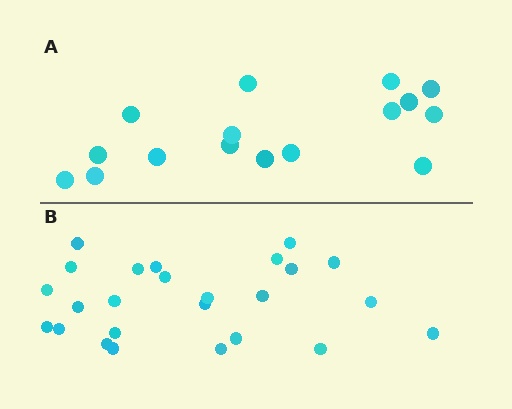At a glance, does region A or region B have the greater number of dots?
Region B (the bottom region) has more dots.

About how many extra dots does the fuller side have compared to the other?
Region B has roughly 8 or so more dots than region A.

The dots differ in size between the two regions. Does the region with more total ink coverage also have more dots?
No. Region A has more total ink coverage because its dots are larger, but region B actually contains more individual dots. Total area can be misleading — the number of items is what matters here.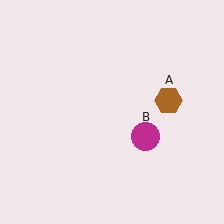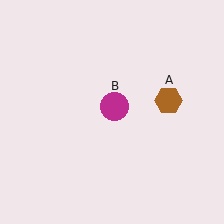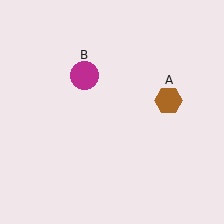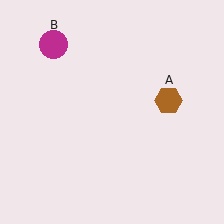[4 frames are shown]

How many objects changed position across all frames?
1 object changed position: magenta circle (object B).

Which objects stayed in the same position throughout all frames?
Brown hexagon (object A) remained stationary.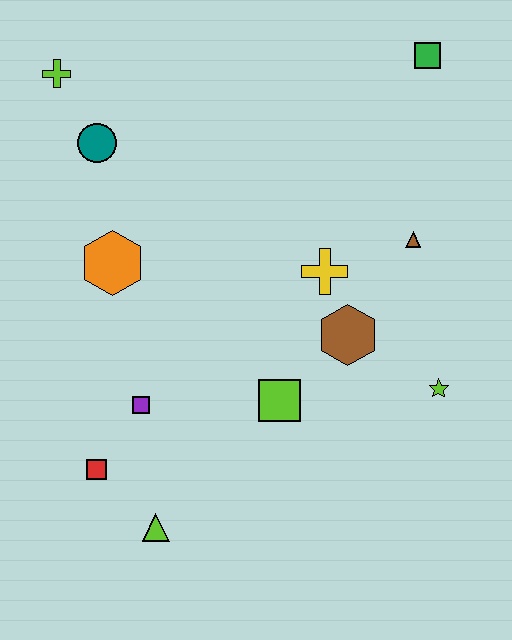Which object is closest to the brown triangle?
The yellow cross is closest to the brown triangle.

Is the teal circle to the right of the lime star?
No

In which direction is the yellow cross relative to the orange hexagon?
The yellow cross is to the right of the orange hexagon.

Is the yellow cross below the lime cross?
Yes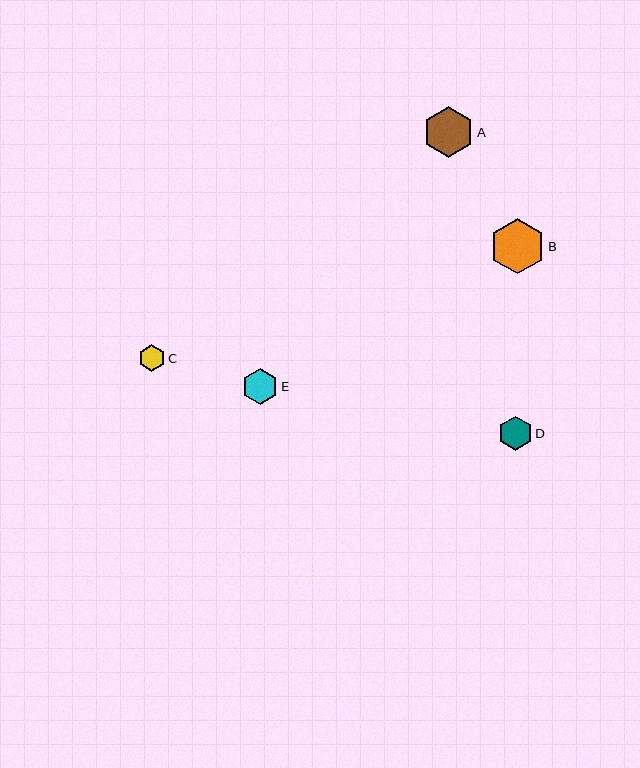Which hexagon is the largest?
Hexagon B is the largest with a size of approximately 55 pixels.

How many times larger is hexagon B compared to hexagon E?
Hexagon B is approximately 1.5 times the size of hexagon E.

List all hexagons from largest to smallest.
From largest to smallest: B, A, E, D, C.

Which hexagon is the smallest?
Hexagon C is the smallest with a size of approximately 26 pixels.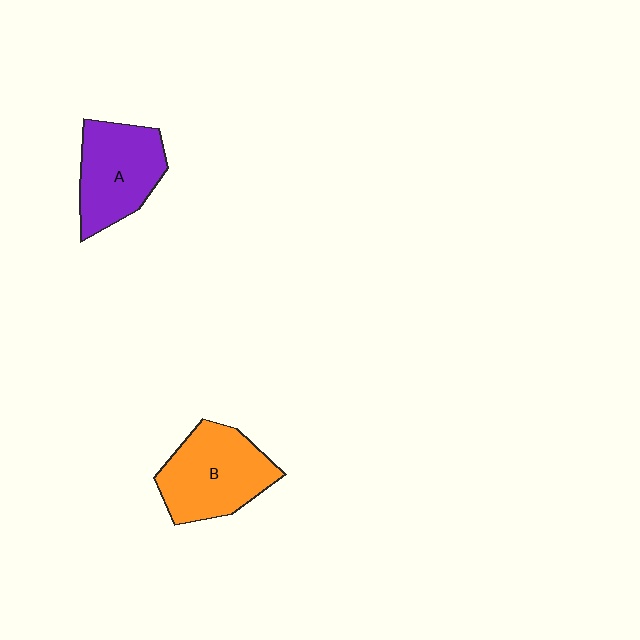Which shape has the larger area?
Shape B (orange).